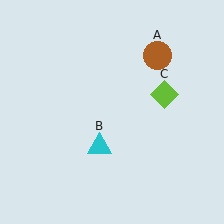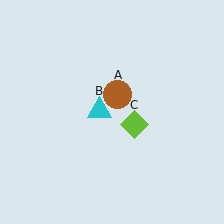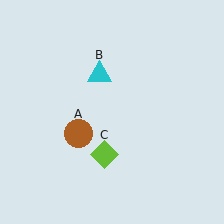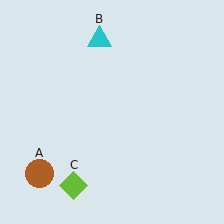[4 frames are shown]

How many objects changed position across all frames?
3 objects changed position: brown circle (object A), cyan triangle (object B), lime diamond (object C).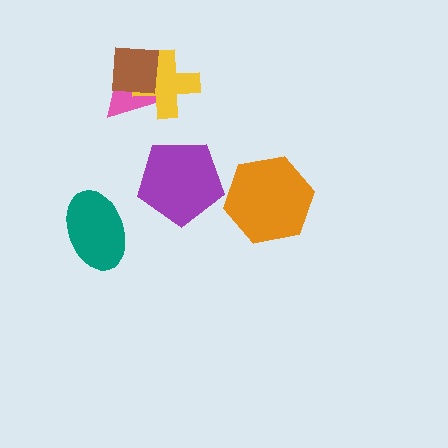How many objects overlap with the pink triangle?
2 objects overlap with the pink triangle.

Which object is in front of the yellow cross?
The brown square is in front of the yellow cross.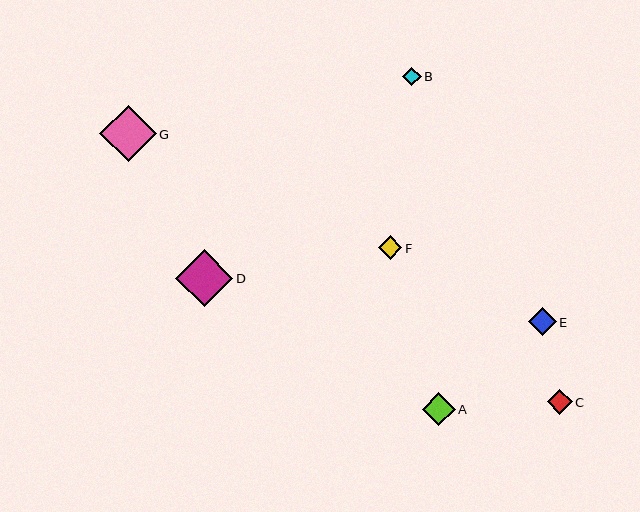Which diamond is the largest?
Diamond D is the largest with a size of approximately 57 pixels.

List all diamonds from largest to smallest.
From largest to smallest: D, G, A, E, C, F, B.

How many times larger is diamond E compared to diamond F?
Diamond E is approximately 1.2 times the size of diamond F.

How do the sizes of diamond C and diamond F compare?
Diamond C and diamond F are approximately the same size.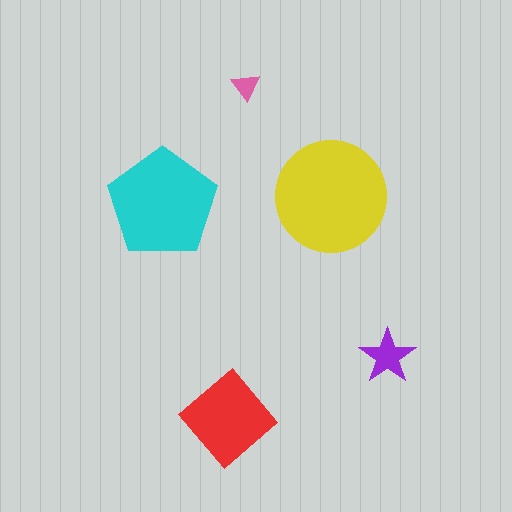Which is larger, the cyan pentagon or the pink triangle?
The cyan pentagon.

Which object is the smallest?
The pink triangle.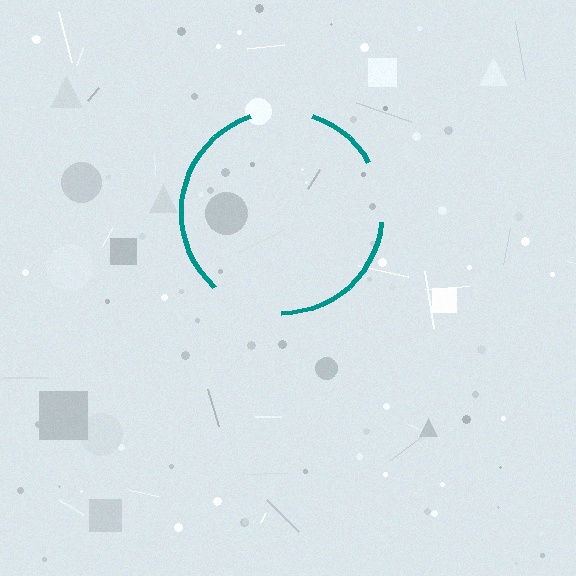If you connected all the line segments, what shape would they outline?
They would outline a circle.